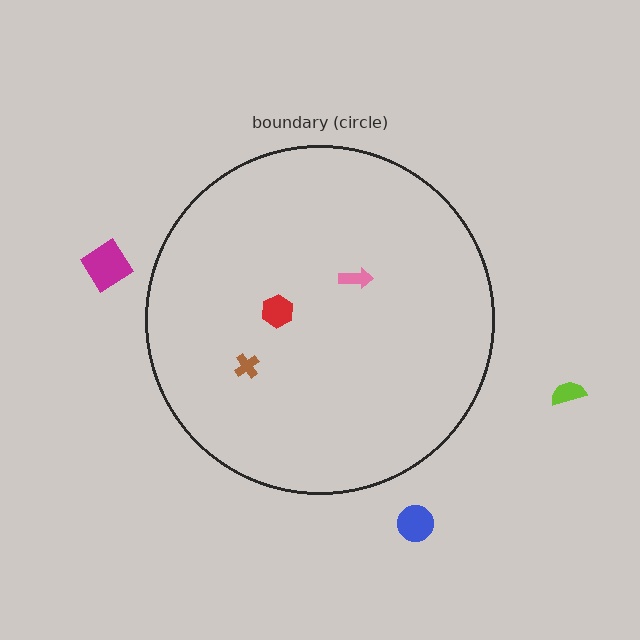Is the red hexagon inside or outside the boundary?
Inside.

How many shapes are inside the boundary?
3 inside, 3 outside.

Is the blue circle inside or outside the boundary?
Outside.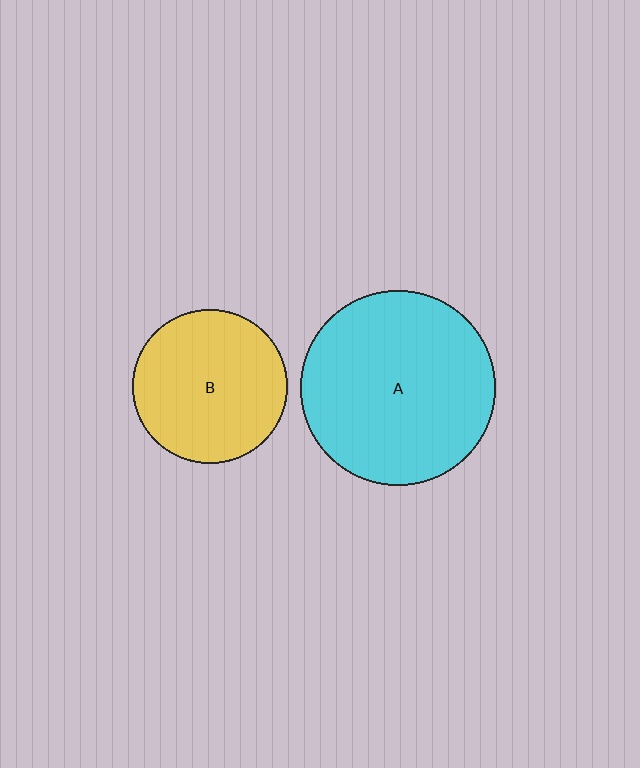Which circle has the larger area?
Circle A (cyan).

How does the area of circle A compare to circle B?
Approximately 1.6 times.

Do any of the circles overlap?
No, none of the circles overlap.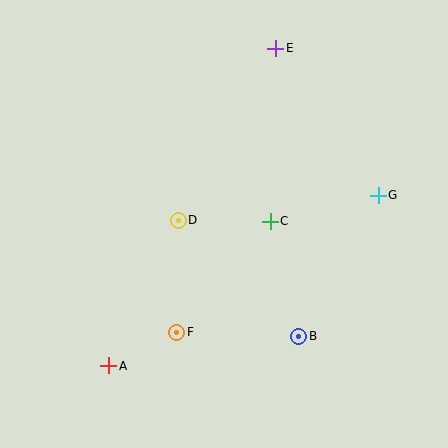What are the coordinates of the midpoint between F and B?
The midpoint between F and B is at (238, 334).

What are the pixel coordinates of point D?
Point D is at (178, 220).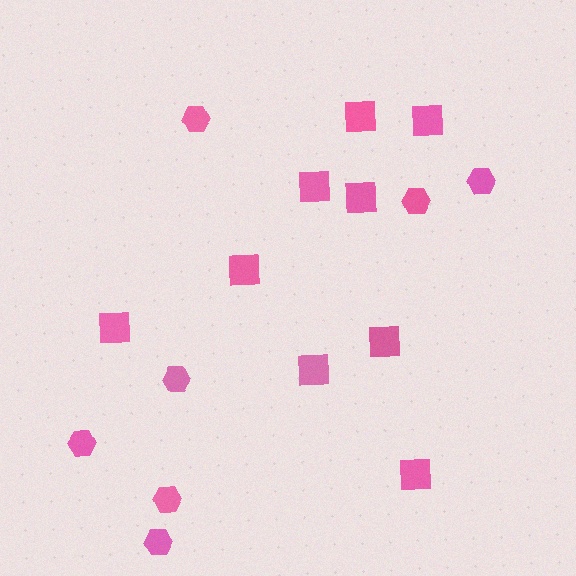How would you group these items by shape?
There are 2 groups: one group of squares (9) and one group of hexagons (7).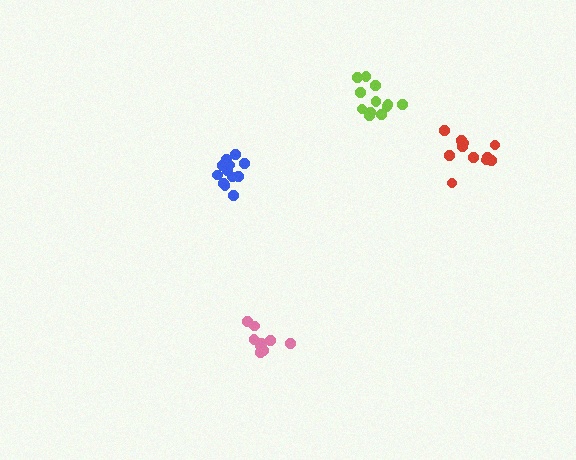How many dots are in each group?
Group 1: 13 dots, Group 2: 12 dots, Group 3: 9 dots, Group 4: 12 dots (46 total).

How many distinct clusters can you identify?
There are 4 distinct clusters.